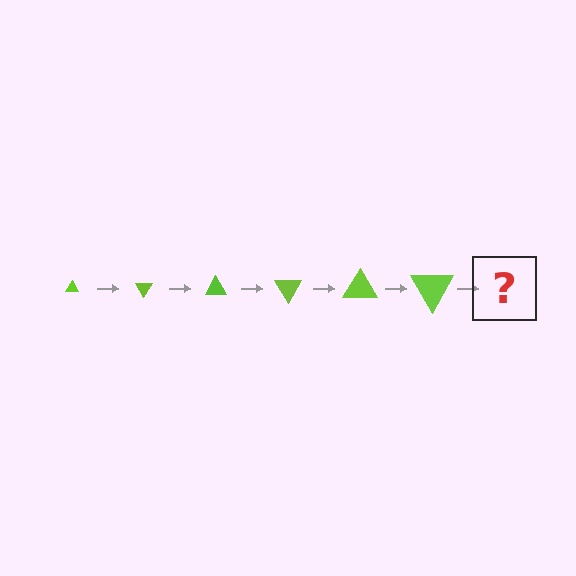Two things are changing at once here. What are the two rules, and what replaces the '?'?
The two rules are that the triangle grows larger each step and it rotates 60 degrees each step. The '?' should be a triangle, larger than the previous one and rotated 360 degrees from the start.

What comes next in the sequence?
The next element should be a triangle, larger than the previous one and rotated 360 degrees from the start.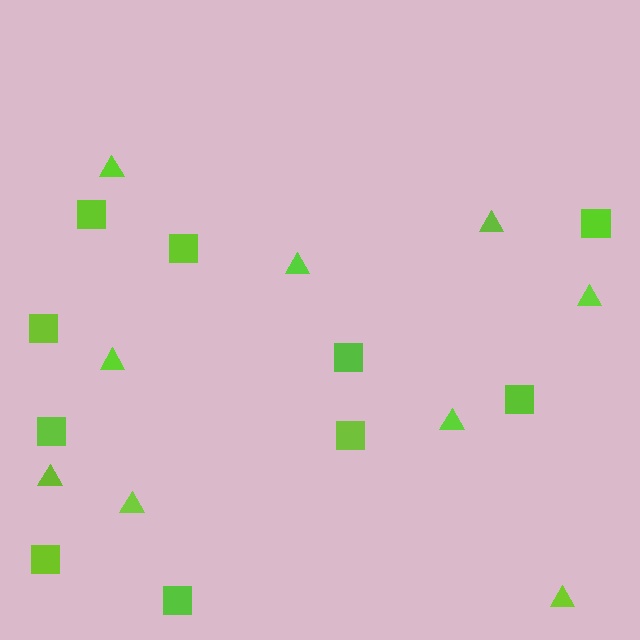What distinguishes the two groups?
There are 2 groups: one group of triangles (9) and one group of squares (10).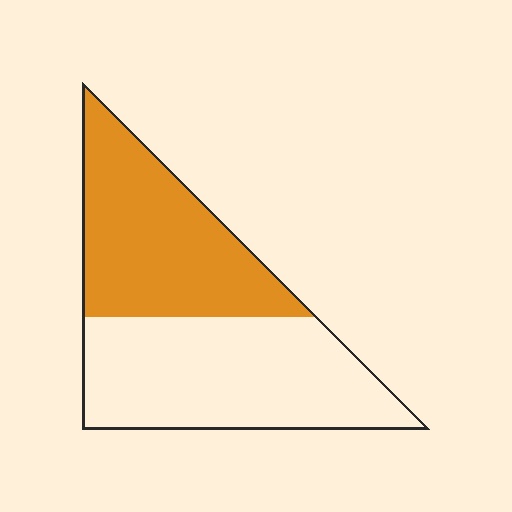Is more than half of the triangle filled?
No.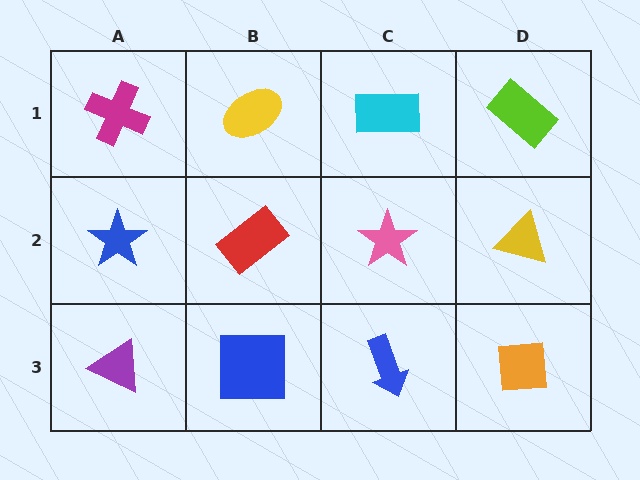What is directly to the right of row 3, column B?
A blue arrow.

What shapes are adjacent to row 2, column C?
A cyan rectangle (row 1, column C), a blue arrow (row 3, column C), a red rectangle (row 2, column B), a yellow triangle (row 2, column D).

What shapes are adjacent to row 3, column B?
A red rectangle (row 2, column B), a purple triangle (row 3, column A), a blue arrow (row 3, column C).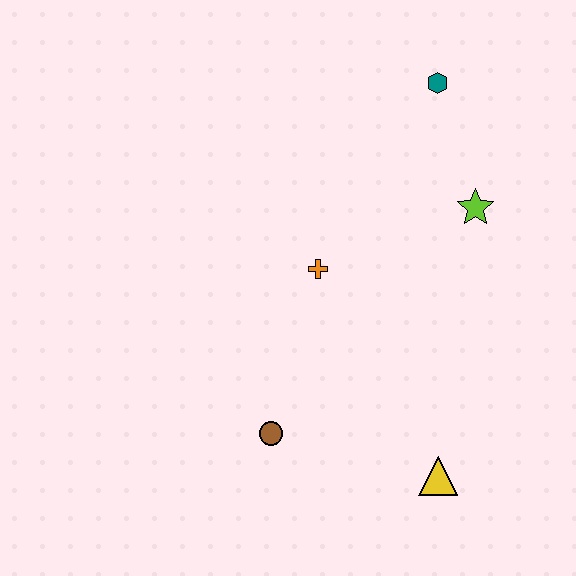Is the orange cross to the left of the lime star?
Yes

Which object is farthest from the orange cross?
The yellow triangle is farthest from the orange cross.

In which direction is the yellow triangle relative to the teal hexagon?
The yellow triangle is below the teal hexagon.